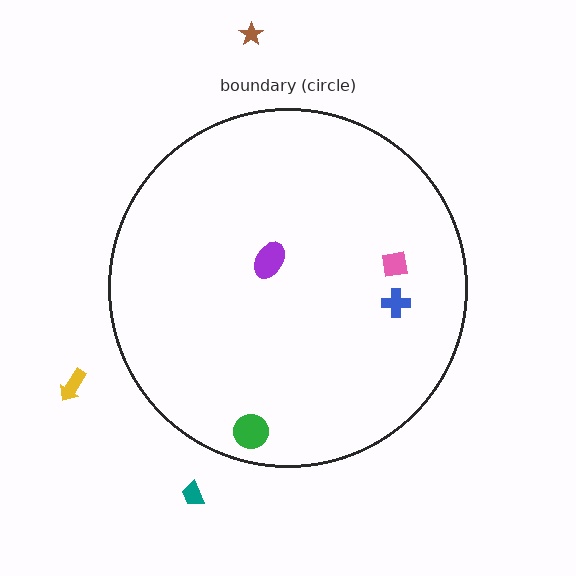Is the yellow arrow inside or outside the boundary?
Outside.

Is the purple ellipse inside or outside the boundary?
Inside.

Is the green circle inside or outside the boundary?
Inside.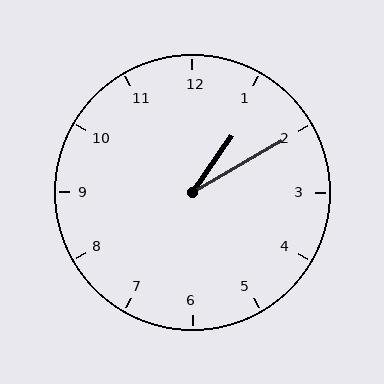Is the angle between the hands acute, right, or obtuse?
It is acute.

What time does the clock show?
1:10.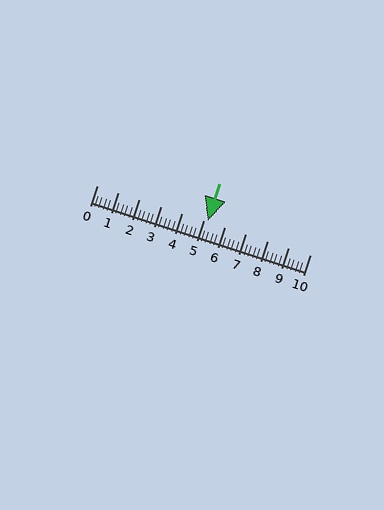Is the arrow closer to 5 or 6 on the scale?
The arrow is closer to 5.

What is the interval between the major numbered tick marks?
The major tick marks are spaced 1 units apart.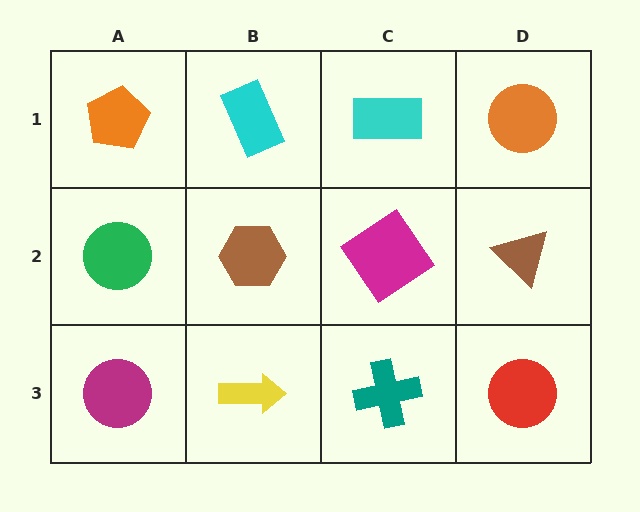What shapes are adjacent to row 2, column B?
A cyan rectangle (row 1, column B), a yellow arrow (row 3, column B), a green circle (row 2, column A), a magenta diamond (row 2, column C).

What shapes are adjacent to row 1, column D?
A brown triangle (row 2, column D), a cyan rectangle (row 1, column C).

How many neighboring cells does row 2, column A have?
3.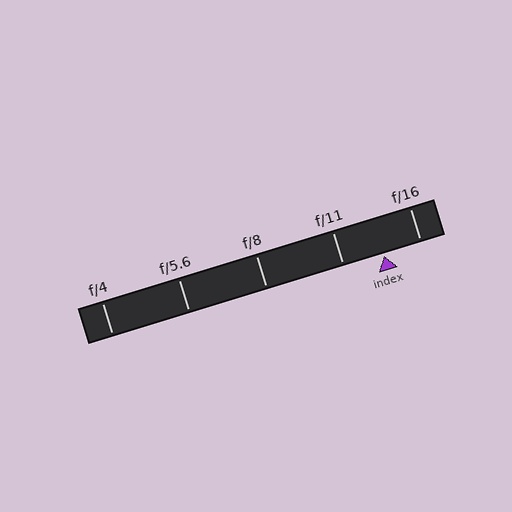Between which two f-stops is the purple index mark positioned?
The index mark is between f/11 and f/16.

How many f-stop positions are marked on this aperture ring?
There are 5 f-stop positions marked.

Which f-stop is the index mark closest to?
The index mark is closest to f/16.